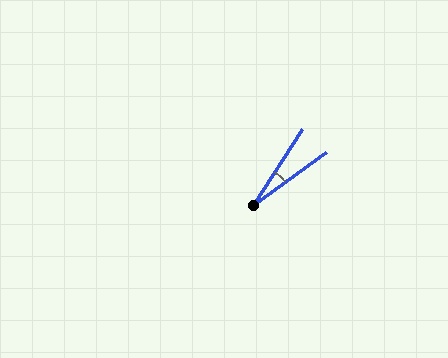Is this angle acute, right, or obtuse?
It is acute.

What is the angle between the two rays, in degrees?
Approximately 21 degrees.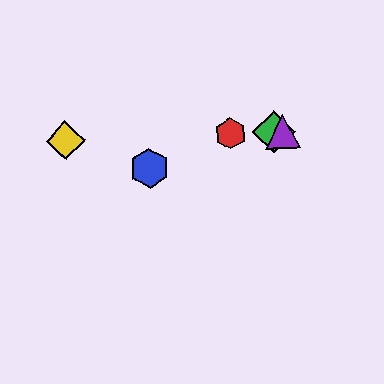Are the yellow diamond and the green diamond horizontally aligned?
Yes, both are at y≈141.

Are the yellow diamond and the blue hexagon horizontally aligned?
No, the yellow diamond is at y≈141 and the blue hexagon is at y≈168.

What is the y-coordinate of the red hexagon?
The red hexagon is at y≈134.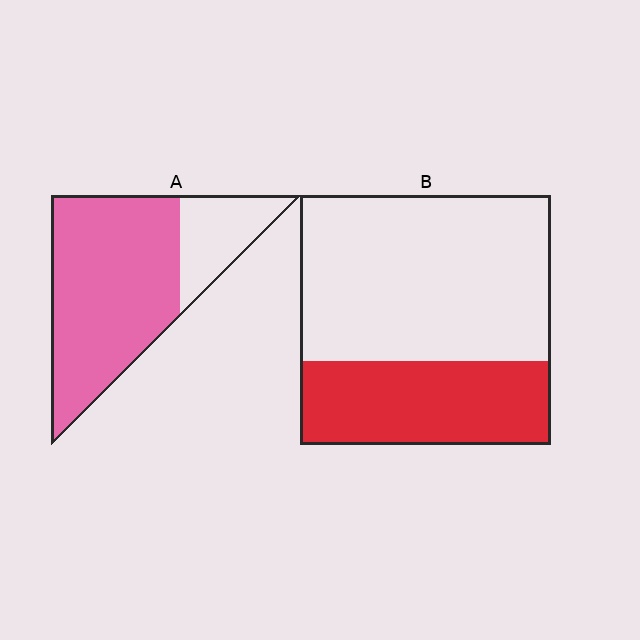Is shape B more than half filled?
No.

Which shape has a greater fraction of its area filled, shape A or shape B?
Shape A.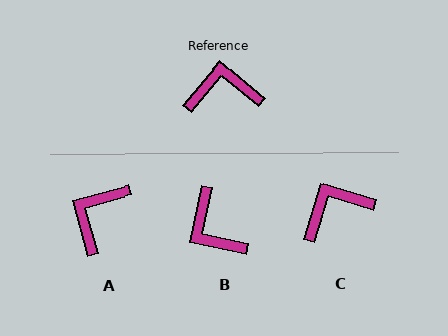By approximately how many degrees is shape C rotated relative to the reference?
Approximately 23 degrees counter-clockwise.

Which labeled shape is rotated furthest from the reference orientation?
B, about 117 degrees away.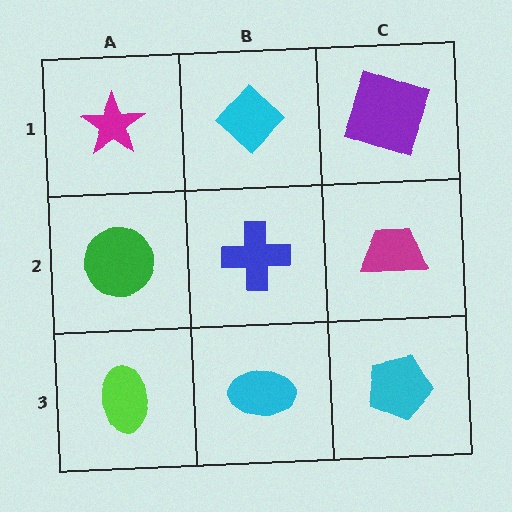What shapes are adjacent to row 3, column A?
A green circle (row 2, column A), a cyan ellipse (row 3, column B).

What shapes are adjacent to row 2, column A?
A magenta star (row 1, column A), a lime ellipse (row 3, column A), a blue cross (row 2, column B).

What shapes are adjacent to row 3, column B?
A blue cross (row 2, column B), a lime ellipse (row 3, column A), a cyan pentagon (row 3, column C).